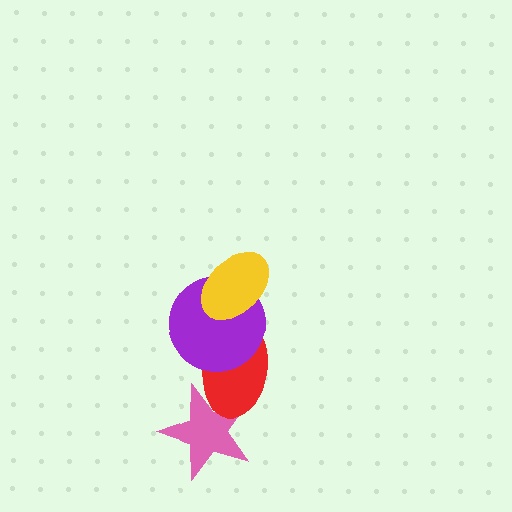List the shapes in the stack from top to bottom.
From top to bottom: the yellow ellipse, the purple circle, the red ellipse, the pink star.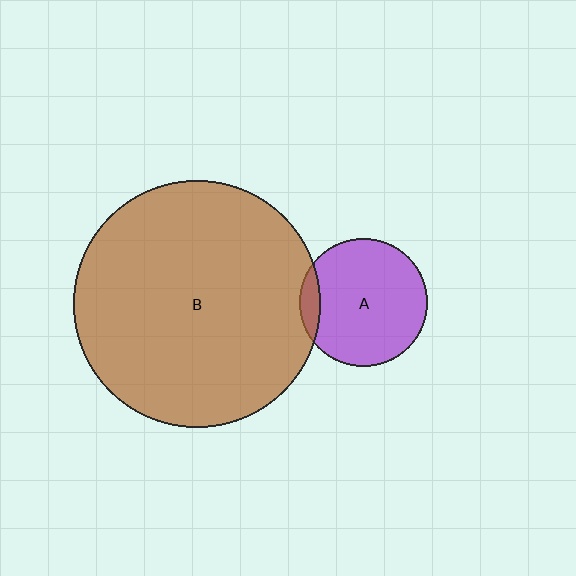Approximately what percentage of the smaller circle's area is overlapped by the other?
Approximately 10%.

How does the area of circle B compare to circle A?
Approximately 3.7 times.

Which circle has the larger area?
Circle B (brown).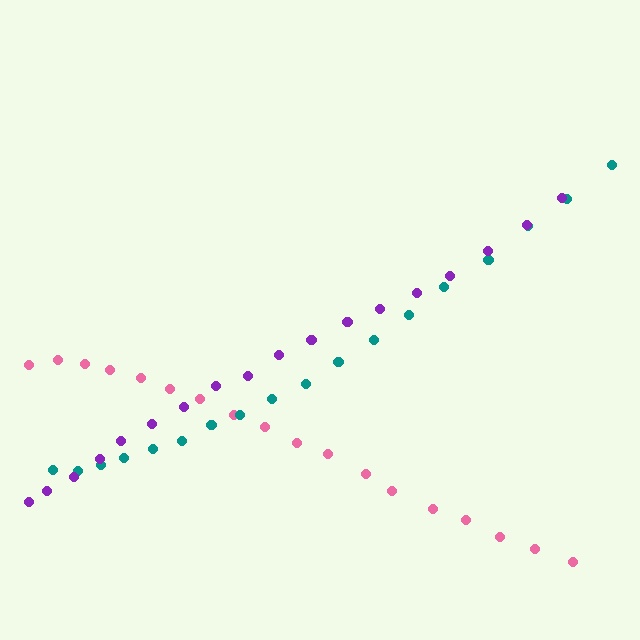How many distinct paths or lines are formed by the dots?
There are 3 distinct paths.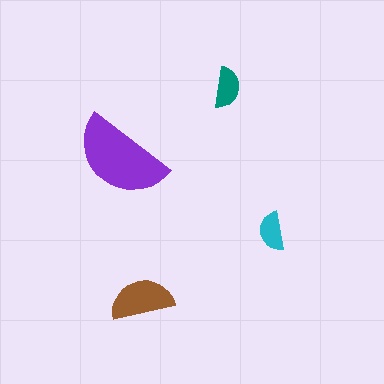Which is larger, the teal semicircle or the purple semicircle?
The purple one.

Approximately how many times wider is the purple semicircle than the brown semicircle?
About 1.5 times wider.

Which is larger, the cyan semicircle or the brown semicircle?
The brown one.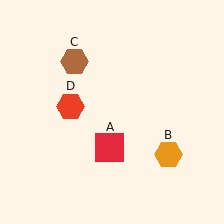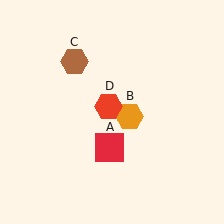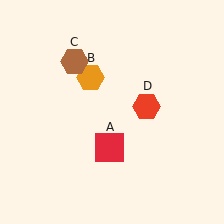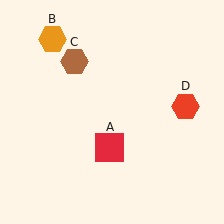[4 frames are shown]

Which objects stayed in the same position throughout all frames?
Red square (object A) and brown hexagon (object C) remained stationary.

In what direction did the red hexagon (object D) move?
The red hexagon (object D) moved right.